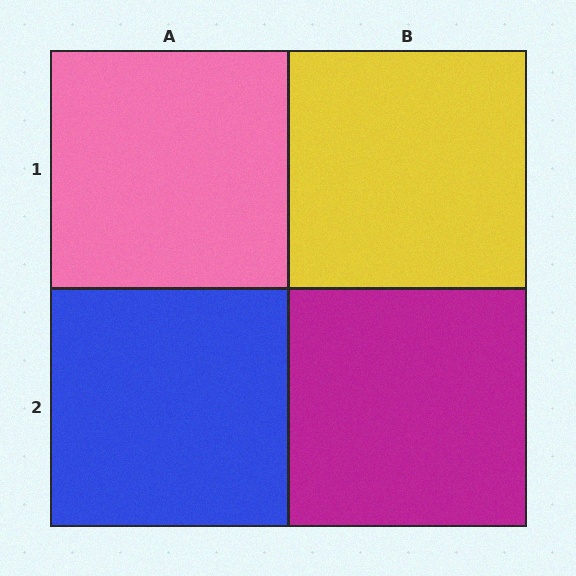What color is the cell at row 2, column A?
Blue.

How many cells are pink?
1 cell is pink.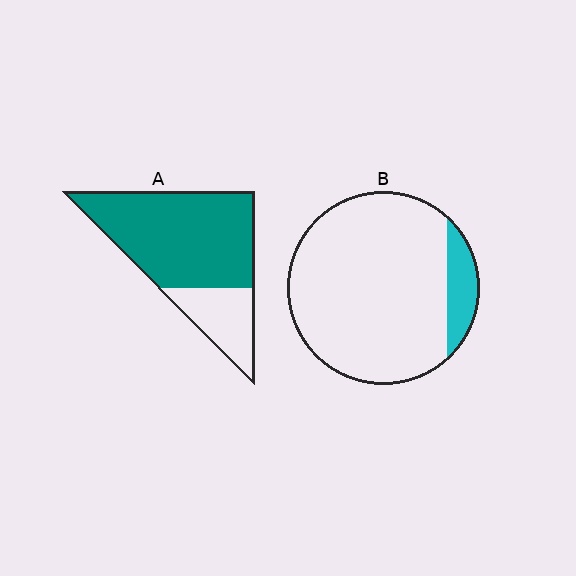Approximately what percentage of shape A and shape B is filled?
A is approximately 75% and B is approximately 10%.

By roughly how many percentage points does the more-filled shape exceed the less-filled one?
By roughly 65 percentage points (A over B).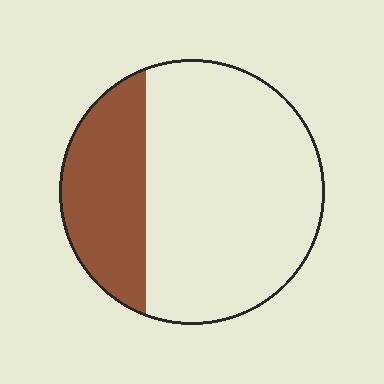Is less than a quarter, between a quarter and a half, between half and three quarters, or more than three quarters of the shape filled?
Between a quarter and a half.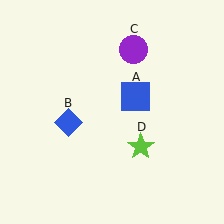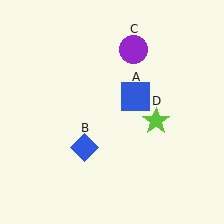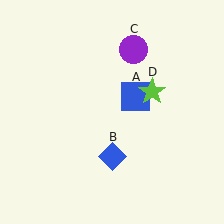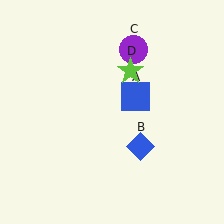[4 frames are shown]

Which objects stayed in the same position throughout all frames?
Blue square (object A) and purple circle (object C) remained stationary.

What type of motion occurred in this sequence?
The blue diamond (object B), lime star (object D) rotated counterclockwise around the center of the scene.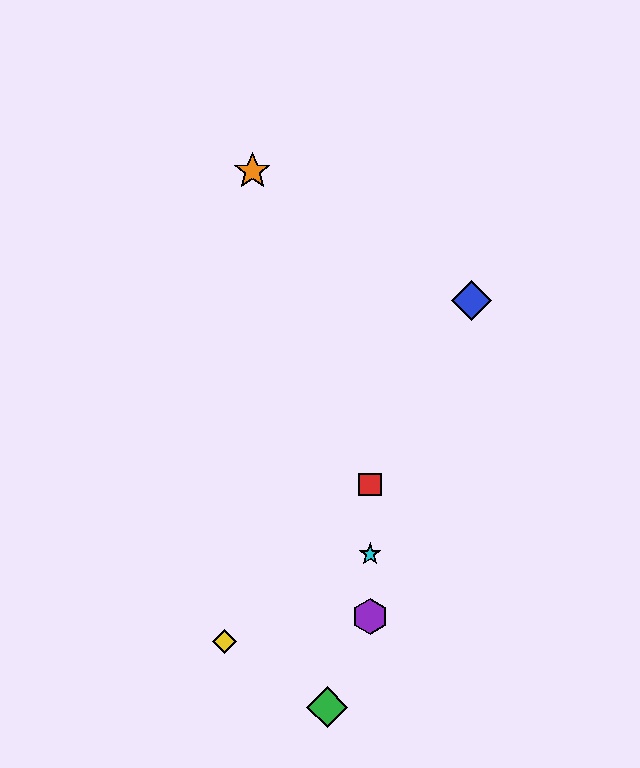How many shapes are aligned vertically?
3 shapes (the red square, the purple hexagon, the cyan star) are aligned vertically.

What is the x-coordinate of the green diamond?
The green diamond is at x≈327.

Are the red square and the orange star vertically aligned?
No, the red square is at x≈370 and the orange star is at x≈252.